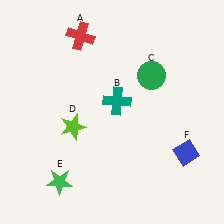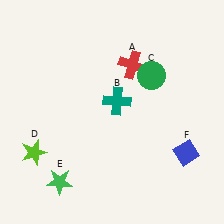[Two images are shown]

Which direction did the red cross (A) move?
The red cross (A) moved right.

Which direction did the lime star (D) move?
The lime star (D) moved left.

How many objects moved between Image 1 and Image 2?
2 objects moved between the two images.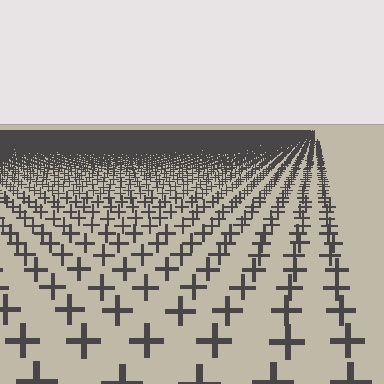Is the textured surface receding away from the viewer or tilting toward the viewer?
The surface is receding away from the viewer. Texture elements get smaller and denser toward the top.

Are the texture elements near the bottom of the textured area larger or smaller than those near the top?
Larger. Near the bottom, elements are closer to the viewer and appear at a bigger on-screen size.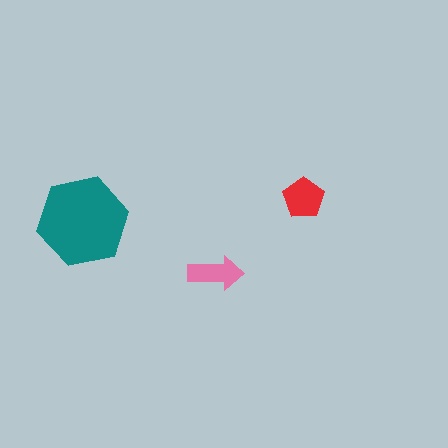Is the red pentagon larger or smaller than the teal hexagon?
Smaller.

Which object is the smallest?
The pink arrow.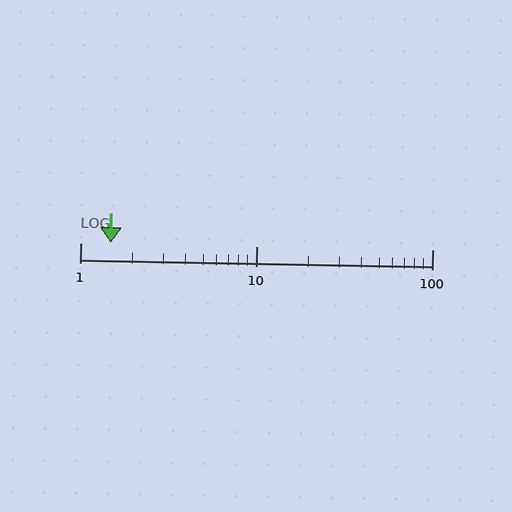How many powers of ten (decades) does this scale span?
The scale spans 2 decades, from 1 to 100.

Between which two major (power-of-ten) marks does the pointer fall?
The pointer is between 1 and 10.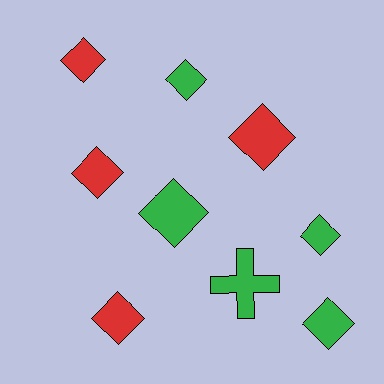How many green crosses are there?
There is 1 green cross.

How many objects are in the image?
There are 9 objects.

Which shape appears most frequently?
Diamond, with 8 objects.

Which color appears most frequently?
Green, with 5 objects.